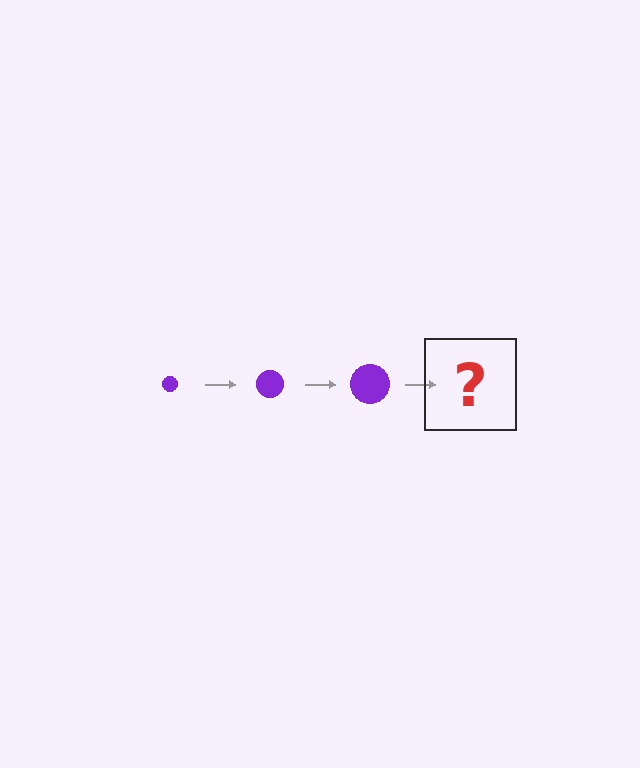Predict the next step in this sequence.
The next step is a purple circle, larger than the previous one.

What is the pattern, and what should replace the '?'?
The pattern is that the circle gets progressively larger each step. The '?' should be a purple circle, larger than the previous one.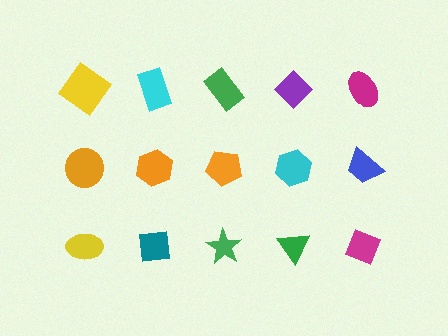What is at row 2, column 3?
An orange pentagon.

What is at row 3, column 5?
A magenta diamond.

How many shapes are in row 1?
5 shapes.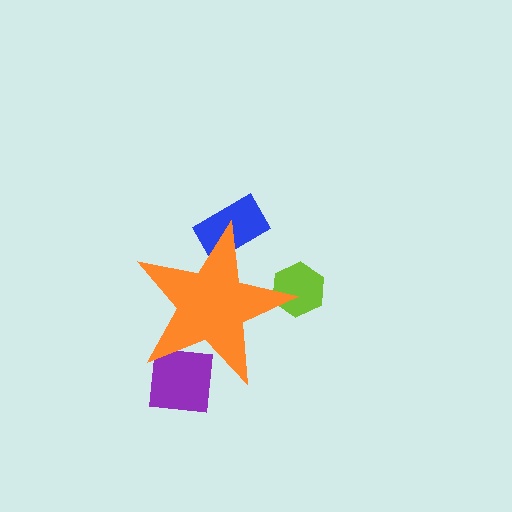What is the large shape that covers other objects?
An orange star.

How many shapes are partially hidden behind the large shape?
3 shapes are partially hidden.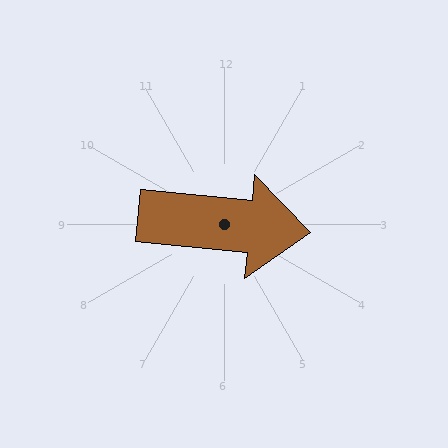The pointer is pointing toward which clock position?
Roughly 3 o'clock.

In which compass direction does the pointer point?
East.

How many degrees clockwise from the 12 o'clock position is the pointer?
Approximately 95 degrees.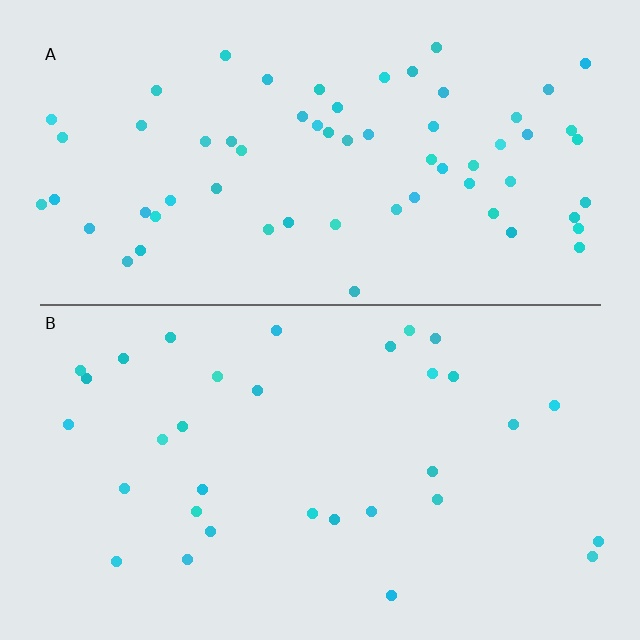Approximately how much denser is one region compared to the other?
Approximately 2.0× — region A over region B.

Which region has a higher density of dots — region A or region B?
A (the top).